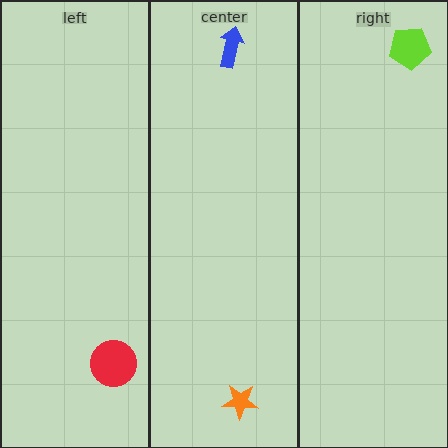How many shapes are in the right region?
1.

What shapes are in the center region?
The orange star, the blue arrow.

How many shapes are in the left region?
1.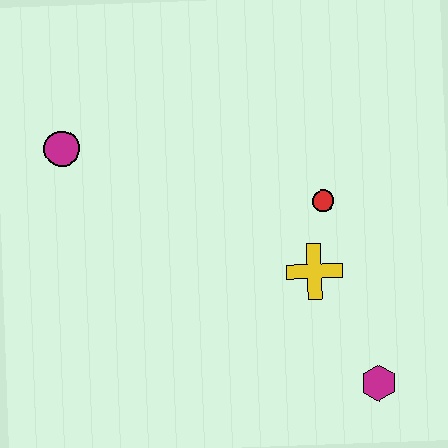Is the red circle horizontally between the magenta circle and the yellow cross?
No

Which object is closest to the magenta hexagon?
The yellow cross is closest to the magenta hexagon.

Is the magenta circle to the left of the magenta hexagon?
Yes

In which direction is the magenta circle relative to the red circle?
The magenta circle is to the left of the red circle.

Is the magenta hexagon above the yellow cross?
No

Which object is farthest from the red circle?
The magenta circle is farthest from the red circle.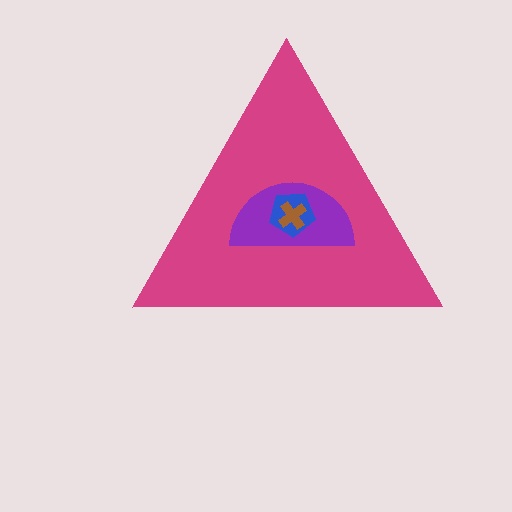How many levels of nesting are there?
4.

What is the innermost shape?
The brown cross.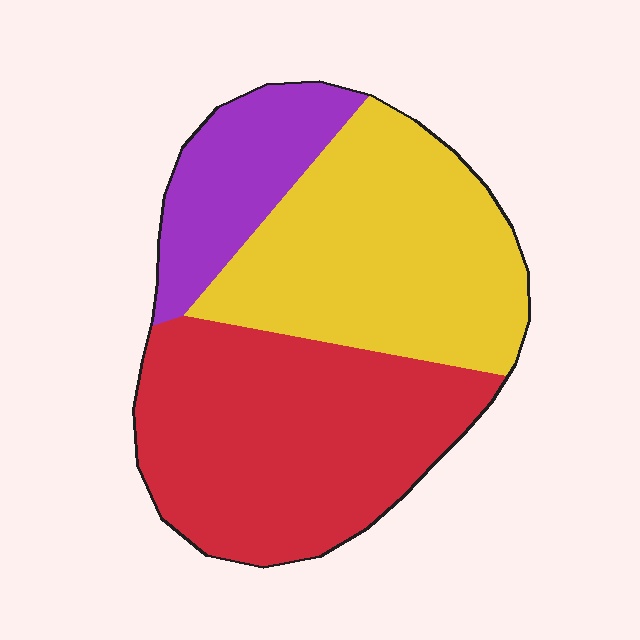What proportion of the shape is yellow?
Yellow covers about 40% of the shape.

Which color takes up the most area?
Red, at roughly 45%.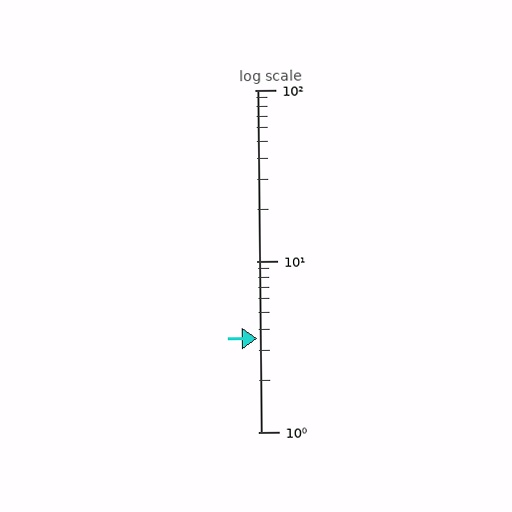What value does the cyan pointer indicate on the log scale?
The pointer indicates approximately 3.5.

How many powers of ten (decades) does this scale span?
The scale spans 2 decades, from 1 to 100.